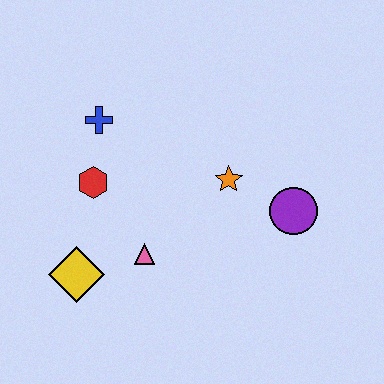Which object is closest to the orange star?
The purple circle is closest to the orange star.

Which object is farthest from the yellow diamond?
The purple circle is farthest from the yellow diamond.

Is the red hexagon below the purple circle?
No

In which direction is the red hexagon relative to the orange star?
The red hexagon is to the left of the orange star.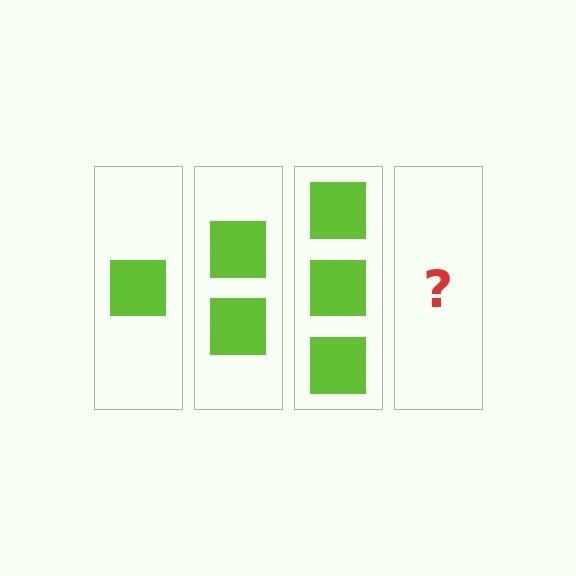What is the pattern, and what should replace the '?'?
The pattern is that each step adds one more square. The '?' should be 4 squares.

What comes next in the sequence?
The next element should be 4 squares.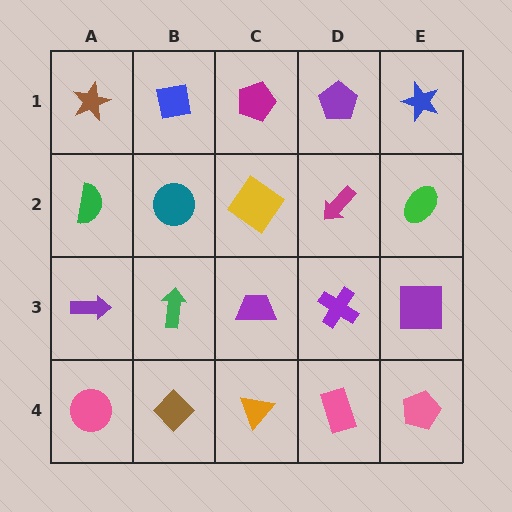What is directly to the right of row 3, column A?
A green arrow.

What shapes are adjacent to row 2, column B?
A blue square (row 1, column B), a green arrow (row 3, column B), a green semicircle (row 2, column A), a yellow diamond (row 2, column C).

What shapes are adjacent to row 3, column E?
A green ellipse (row 2, column E), a pink pentagon (row 4, column E), a purple cross (row 3, column D).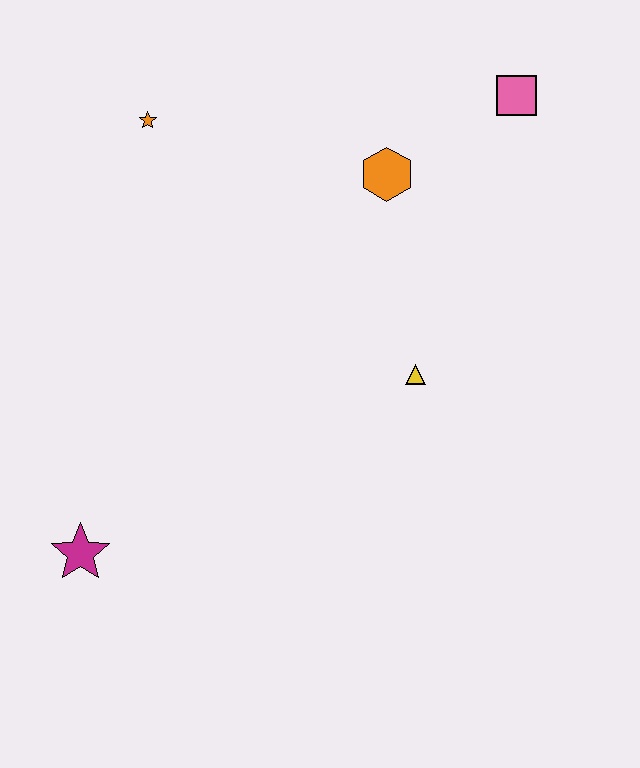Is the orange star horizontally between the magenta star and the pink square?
Yes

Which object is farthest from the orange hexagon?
The magenta star is farthest from the orange hexagon.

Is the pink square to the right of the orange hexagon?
Yes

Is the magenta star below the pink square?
Yes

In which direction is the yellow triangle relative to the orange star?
The yellow triangle is to the right of the orange star.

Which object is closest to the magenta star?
The yellow triangle is closest to the magenta star.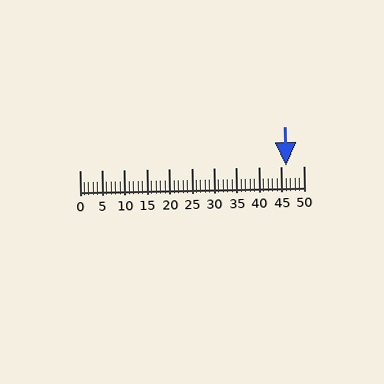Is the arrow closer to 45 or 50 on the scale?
The arrow is closer to 45.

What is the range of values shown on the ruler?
The ruler shows values from 0 to 50.